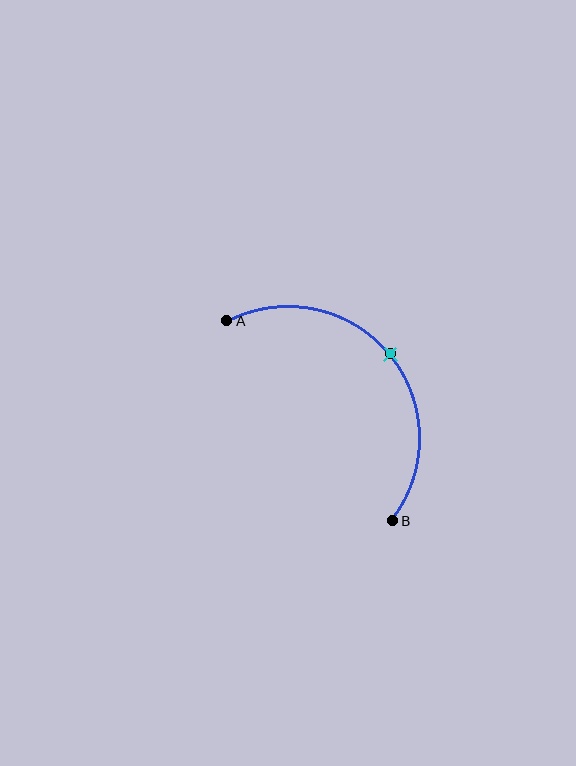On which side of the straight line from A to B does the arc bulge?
The arc bulges above and to the right of the straight line connecting A and B.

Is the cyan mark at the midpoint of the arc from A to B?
Yes. The cyan mark lies on the arc at equal arc-length from both A and B — it is the arc midpoint.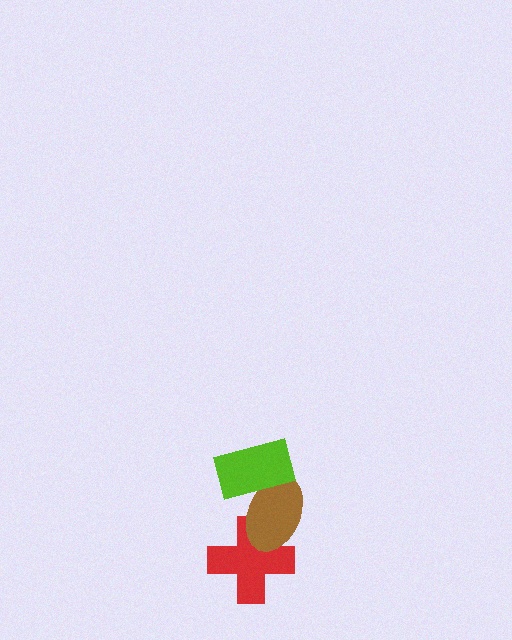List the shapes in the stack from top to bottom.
From top to bottom: the lime rectangle, the brown ellipse, the red cross.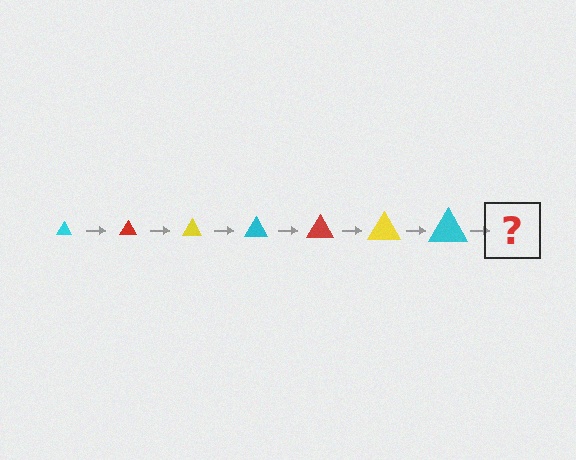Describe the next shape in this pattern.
It should be a red triangle, larger than the previous one.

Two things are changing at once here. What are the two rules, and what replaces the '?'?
The two rules are that the triangle grows larger each step and the color cycles through cyan, red, and yellow. The '?' should be a red triangle, larger than the previous one.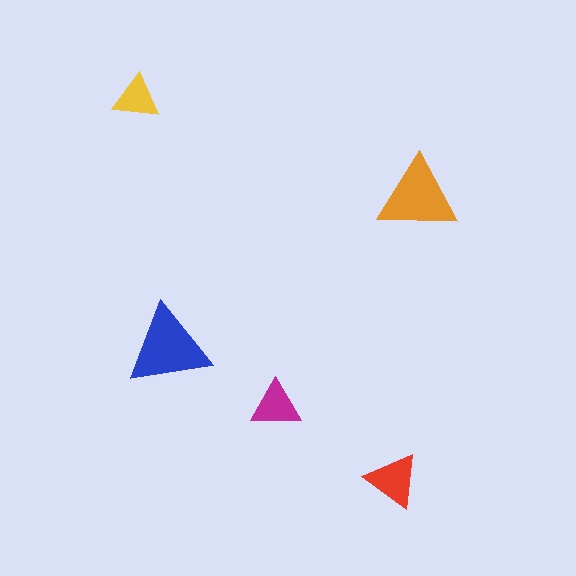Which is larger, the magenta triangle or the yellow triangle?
The magenta one.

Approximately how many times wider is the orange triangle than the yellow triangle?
About 1.5 times wider.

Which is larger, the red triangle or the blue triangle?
The blue one.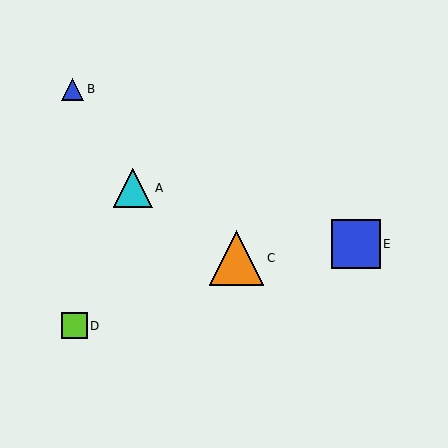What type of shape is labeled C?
Shape C is an orange triangle.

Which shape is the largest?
The orange triangle (labeled C) is the largest.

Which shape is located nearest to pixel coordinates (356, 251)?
The blue square (labeled E) at (356, 244) is nearest to that location.